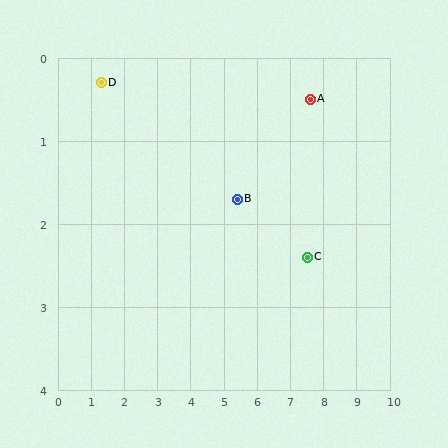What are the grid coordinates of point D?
Point D is at approximately (1.3, 0.3).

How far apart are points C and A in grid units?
Points C and A are about 1.9 grid units apart.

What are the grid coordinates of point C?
Point C is at approximately (7.5, 2.4).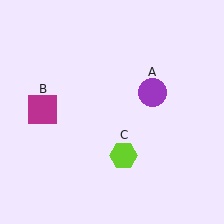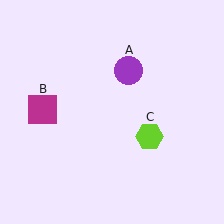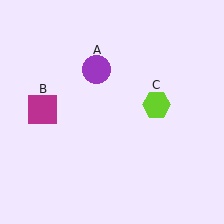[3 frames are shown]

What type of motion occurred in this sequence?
The purple circle (object A), lime hexagon (object C) rotated counterclockwise around the center of the scene.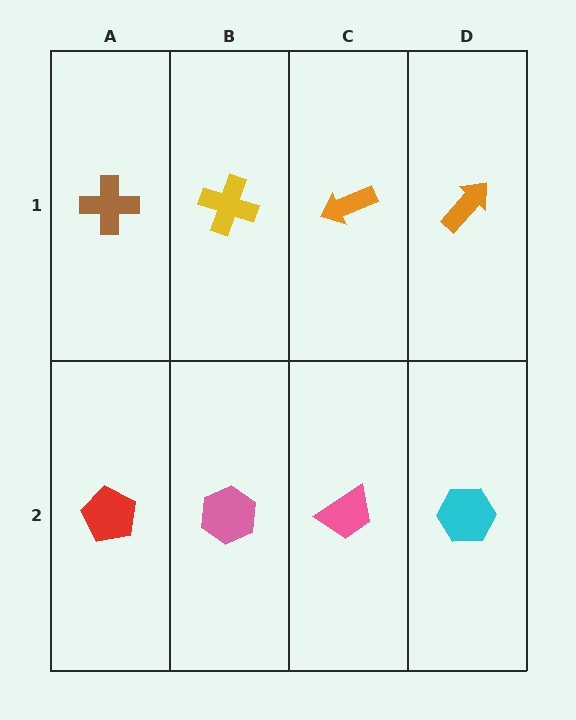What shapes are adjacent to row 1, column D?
A cyan hexagon (row 2, column D), an orange arrow (row 1, column C).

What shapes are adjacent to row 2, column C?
An orange arrow (row 1, column C), a pink hexagon (row 2, column B), a cyan hexagon (row 2, column D).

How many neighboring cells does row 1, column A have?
2.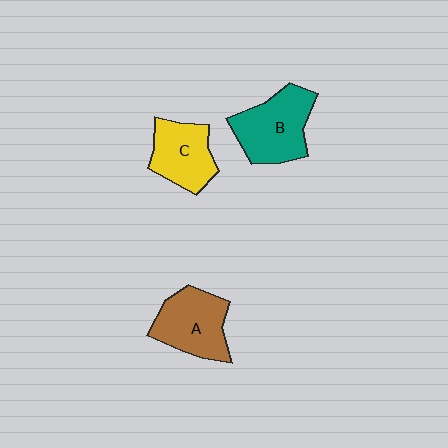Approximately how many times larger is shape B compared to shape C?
Approximately 1.3 times.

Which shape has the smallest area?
Shape C (yellow).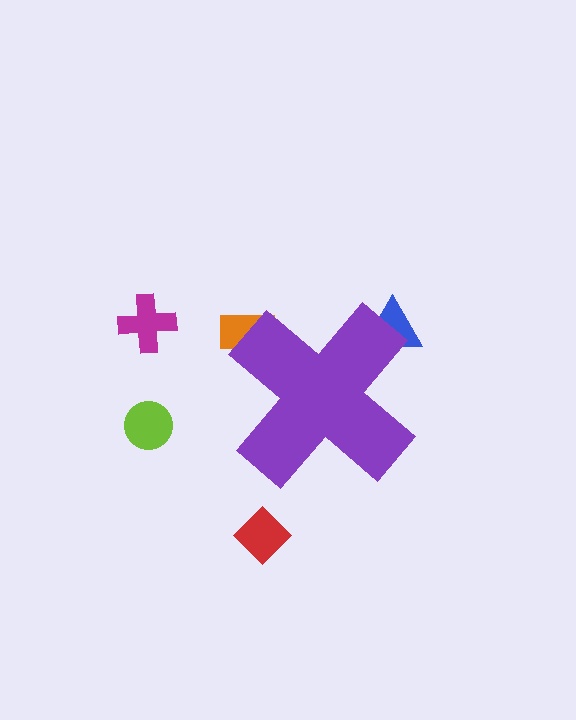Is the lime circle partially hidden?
No, the lime circle is fully visible.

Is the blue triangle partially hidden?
Yes, the blue triangle is partially hidden behind the purple cross.